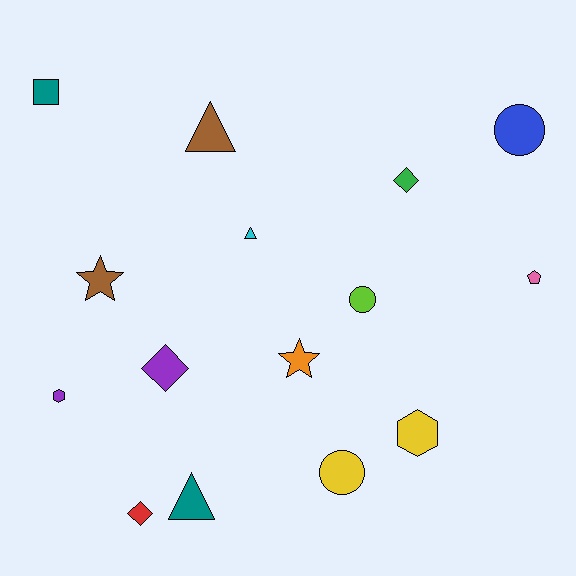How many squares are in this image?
There is 1 square.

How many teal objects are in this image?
There are 2 teal objects.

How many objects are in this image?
There are 15 objects.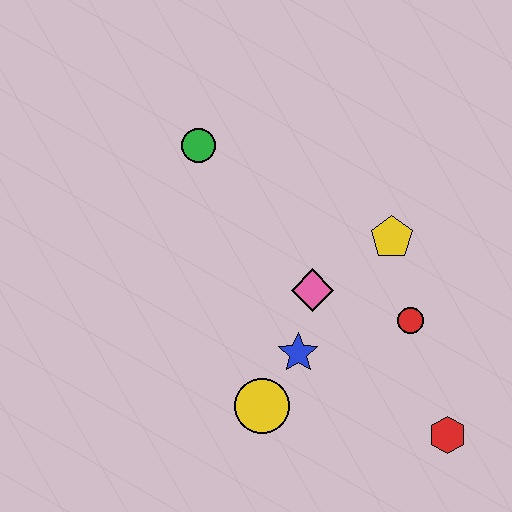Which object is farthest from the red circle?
The green circle is farthest from the red circle.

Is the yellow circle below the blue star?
Yes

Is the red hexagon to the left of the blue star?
No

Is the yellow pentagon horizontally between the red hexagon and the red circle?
No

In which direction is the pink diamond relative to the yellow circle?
The pink diamond is above the yellow circle.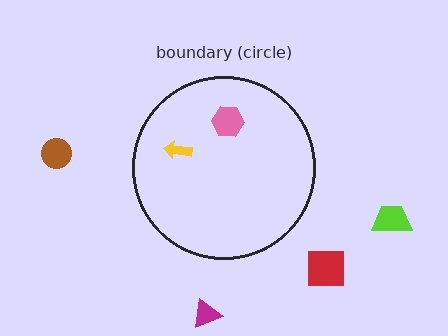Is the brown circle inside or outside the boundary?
Outside.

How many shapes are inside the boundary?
2 inside, 4 outside.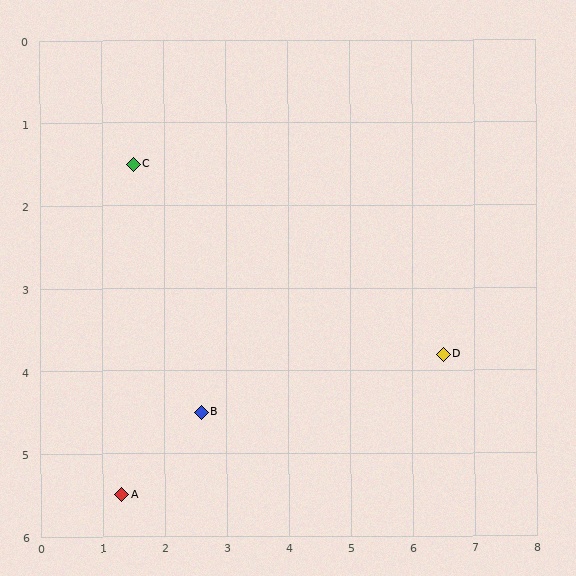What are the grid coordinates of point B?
Point B is at approximately (2.6, 4.5).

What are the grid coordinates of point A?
Point A is at approximately (1.3, 5.5).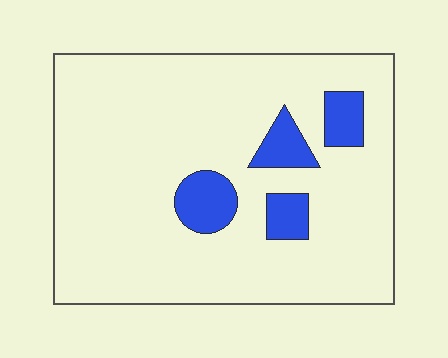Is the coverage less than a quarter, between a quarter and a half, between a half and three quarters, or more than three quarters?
Less than a quarter.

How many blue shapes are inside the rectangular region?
4.